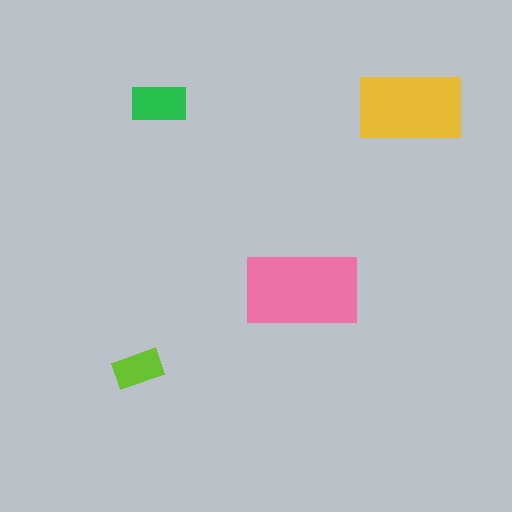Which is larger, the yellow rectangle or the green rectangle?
The yellow one.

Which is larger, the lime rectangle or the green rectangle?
The green one.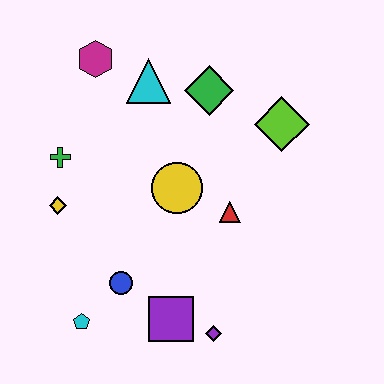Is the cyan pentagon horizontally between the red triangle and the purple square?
No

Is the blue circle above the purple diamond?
Yes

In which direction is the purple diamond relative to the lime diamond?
The purple diamond is below the lime diamond.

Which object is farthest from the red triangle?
The magenta hexagon is farthest from the red triangle.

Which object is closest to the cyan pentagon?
The blue circle is closest to the cyan pentagon.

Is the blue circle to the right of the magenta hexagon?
Yes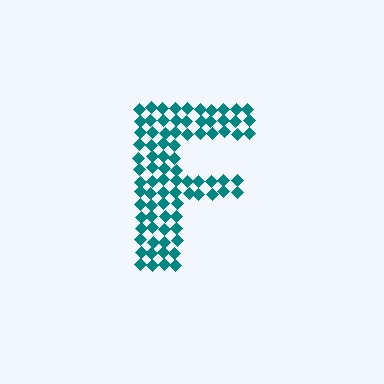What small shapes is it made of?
It is made of small diamonds.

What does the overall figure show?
The overall figure shows the letter F.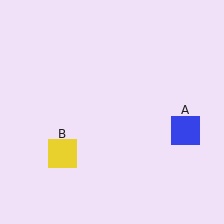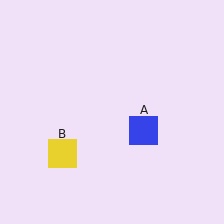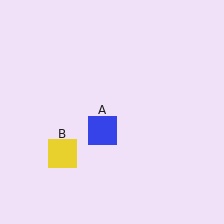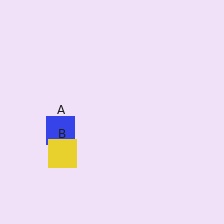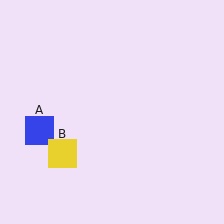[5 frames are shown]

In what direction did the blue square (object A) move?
The blue square (object A) moved left.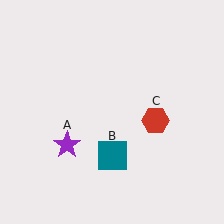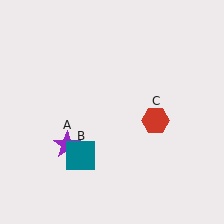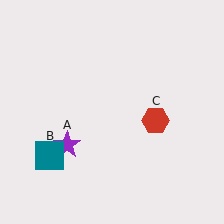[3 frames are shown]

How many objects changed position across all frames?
1 object changed position: teal square (object B).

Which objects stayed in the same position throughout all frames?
Purple star (object A) and red hexagon (object C) remained stationary.